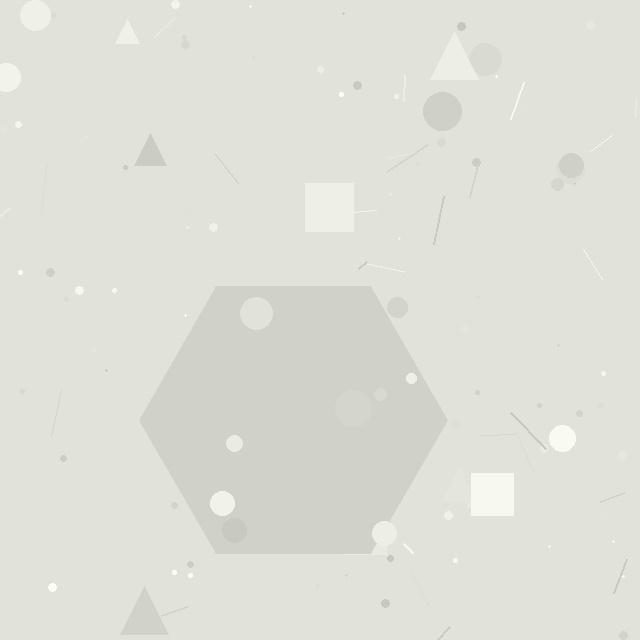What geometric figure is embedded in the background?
A hexagon is embedded in the background.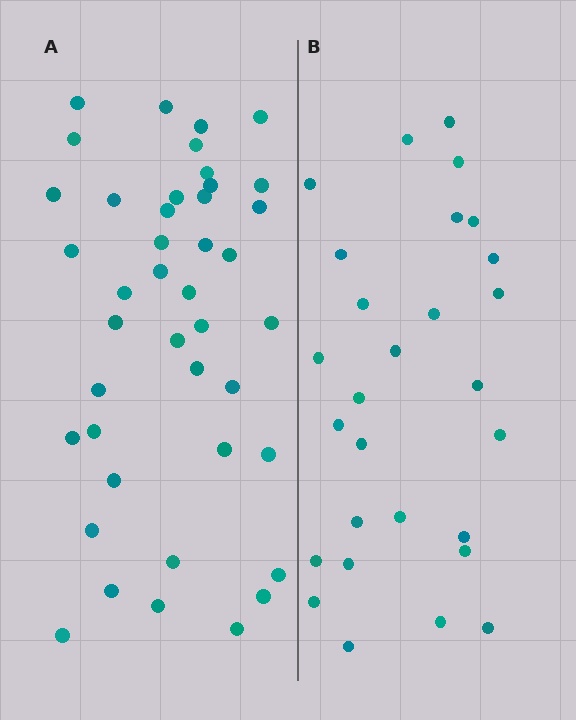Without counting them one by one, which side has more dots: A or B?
Region A (the left region) has more dots.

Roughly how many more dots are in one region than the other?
Region A has approximately 15 more dots than region B.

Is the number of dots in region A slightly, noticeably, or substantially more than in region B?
Region A has substantially more. The ratio is roughly 1.5 to 1.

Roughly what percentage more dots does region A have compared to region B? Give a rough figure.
About 50% more.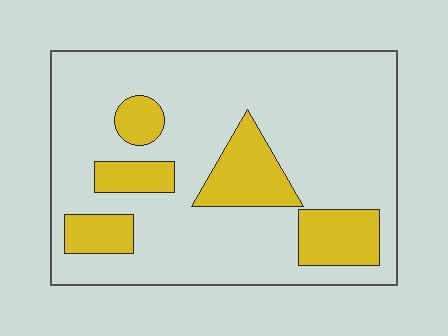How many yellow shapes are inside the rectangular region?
5.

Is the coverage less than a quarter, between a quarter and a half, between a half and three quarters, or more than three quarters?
Less than a quarter.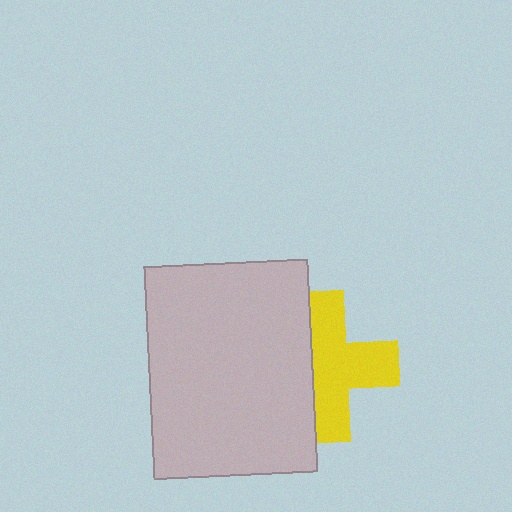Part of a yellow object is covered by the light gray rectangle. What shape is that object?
It is a cross.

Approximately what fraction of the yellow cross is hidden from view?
Roughly 36% of the yellow cross is hidden behind the light gray rectangle.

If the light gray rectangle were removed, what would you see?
You would see the complete yellow cross.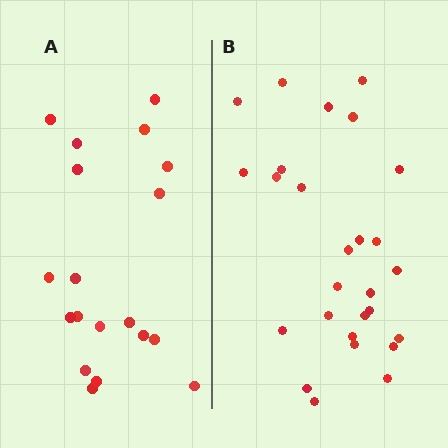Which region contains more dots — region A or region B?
Region B (the right region) has more dots.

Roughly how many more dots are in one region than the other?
Region B has roughly 8 or so more dots than region A.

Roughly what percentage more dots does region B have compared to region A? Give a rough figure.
About 40% more.